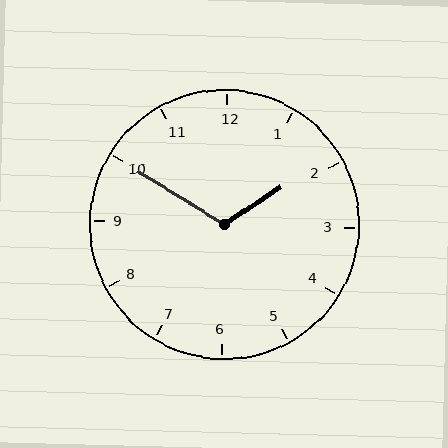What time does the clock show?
1:50.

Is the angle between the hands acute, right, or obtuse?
It is obtuse.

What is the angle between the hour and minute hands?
Approximately 115 degrees.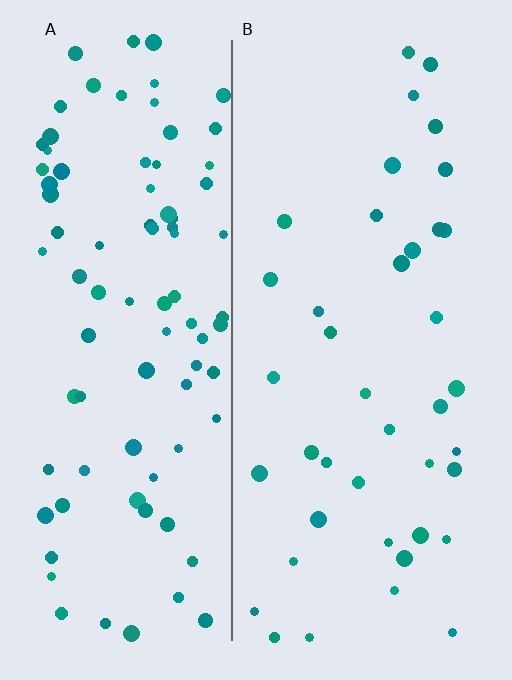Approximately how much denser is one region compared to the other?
Approximately 2.2× — region A over region B.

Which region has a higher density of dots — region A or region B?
A (the left).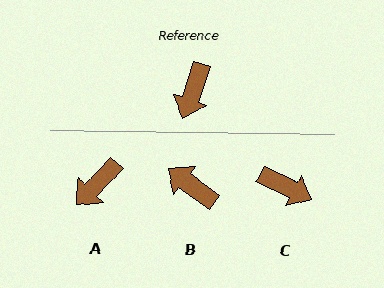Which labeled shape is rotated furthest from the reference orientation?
B, about 108 degrees away.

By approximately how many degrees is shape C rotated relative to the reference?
Approximately 83 degrees counter-clockwise.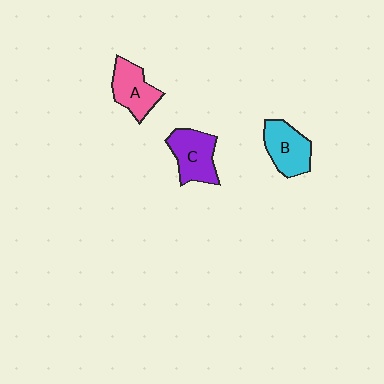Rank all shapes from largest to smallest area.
From largest to smallest: C (purple), B (cyan), A (pink).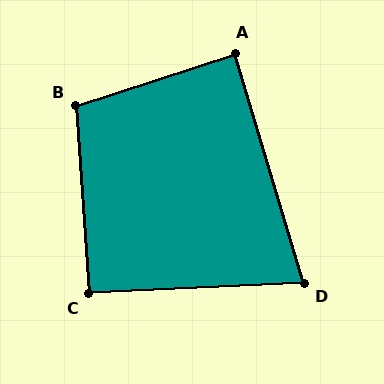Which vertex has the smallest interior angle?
D, at approximately 76 degrees.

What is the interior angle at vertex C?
Approximately 91 degrees (approximately right).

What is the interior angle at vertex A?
Approximately 89 degrees (approximately right).